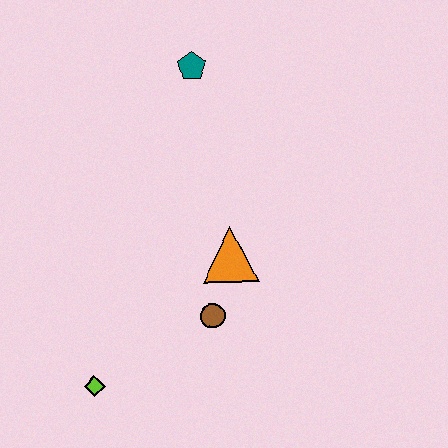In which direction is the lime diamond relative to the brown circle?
The lime diamond is to the left of the brown circle.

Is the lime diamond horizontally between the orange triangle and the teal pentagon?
No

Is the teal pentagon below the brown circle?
No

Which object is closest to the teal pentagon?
The orange triangle is closest to the teal pentagon.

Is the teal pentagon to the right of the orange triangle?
No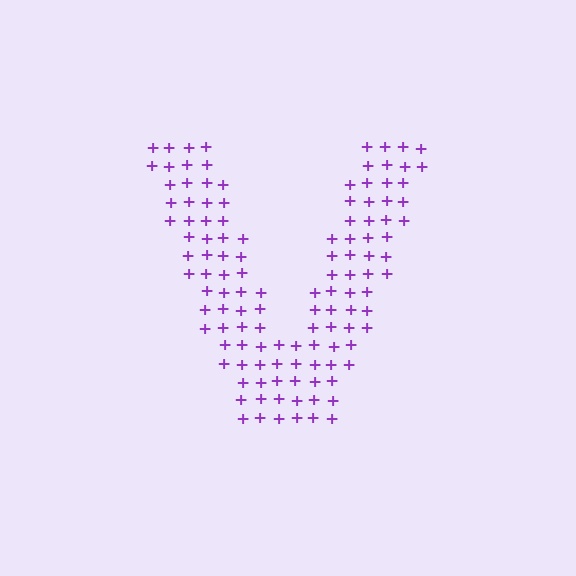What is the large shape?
The large shape is the letter V.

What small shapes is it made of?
It is made of small plus signs.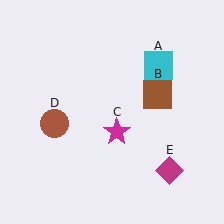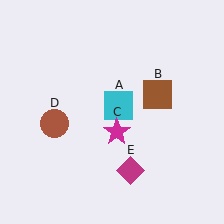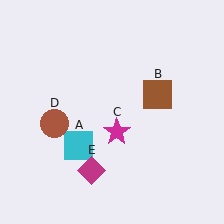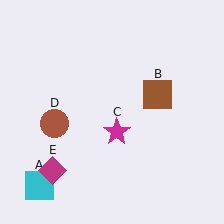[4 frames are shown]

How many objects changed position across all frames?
2 objects changed position: cyan square (object A), magenta diamond (object E).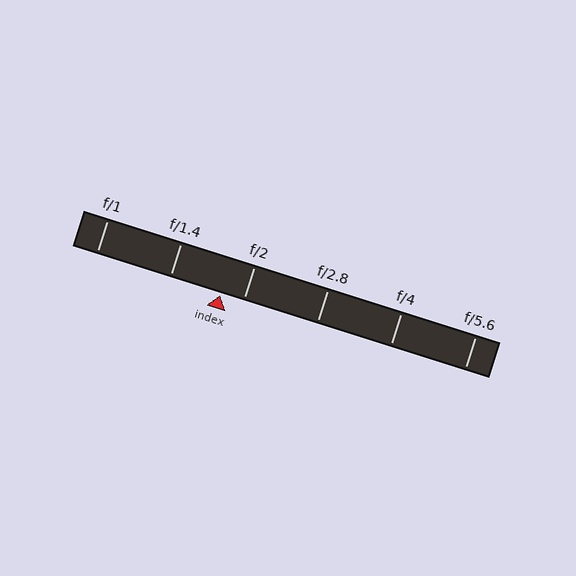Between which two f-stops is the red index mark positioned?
The index mark is between f/1.4 and f/2.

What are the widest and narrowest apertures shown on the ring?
The widest aperture shown is f/1 and the narrowest is f/5.6.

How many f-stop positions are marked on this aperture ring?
There are 6 f-stop positions marked.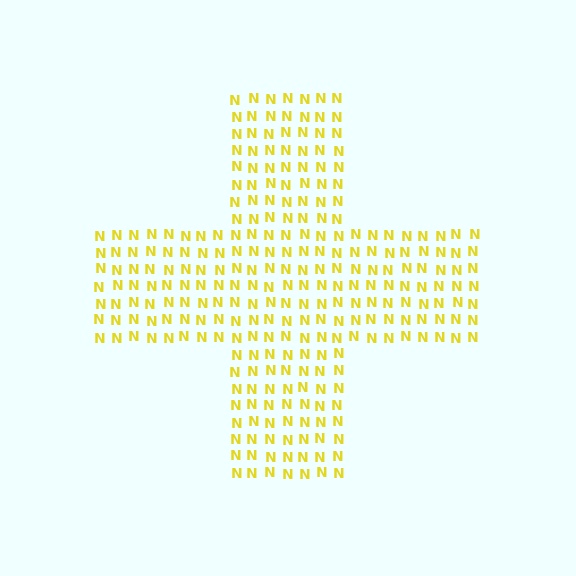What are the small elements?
The small elements are letter N's.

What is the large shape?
The large shape is a cross.